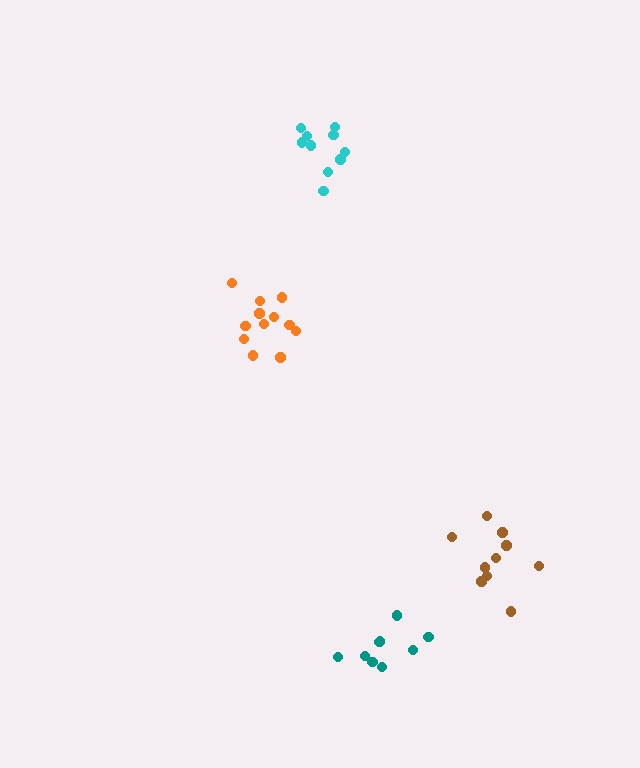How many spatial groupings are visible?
There are 4 spatial groupings.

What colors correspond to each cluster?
The clusters are colored: teal, brown, orange, cyan.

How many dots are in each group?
Group 1: 9 dots, Group 2: 10 dots, Group 3: 12 dots, Group 4: 10 dots (41 total).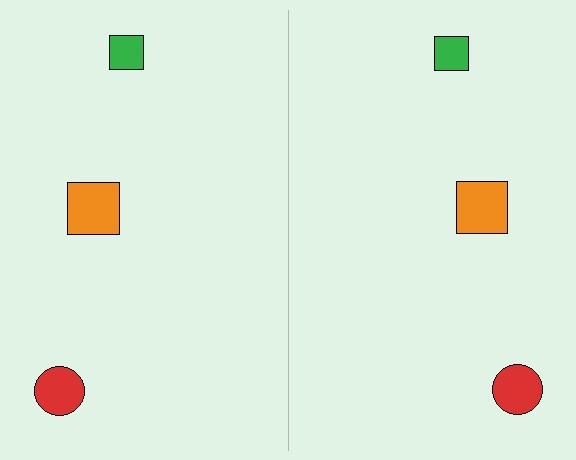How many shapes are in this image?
There are 6 shapes in this image.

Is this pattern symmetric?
Yes, this pattern has bilateral (reflection) symmetry.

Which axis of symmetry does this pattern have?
The pattern has a vertical axis of symmetry running through the center of the image.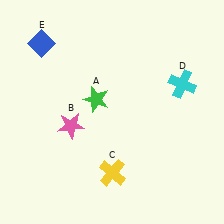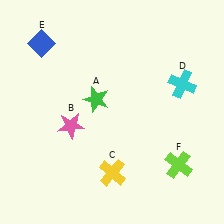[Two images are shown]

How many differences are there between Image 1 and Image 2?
There is 1 difference between the two images.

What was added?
A lime cross (F) was added in Image 2.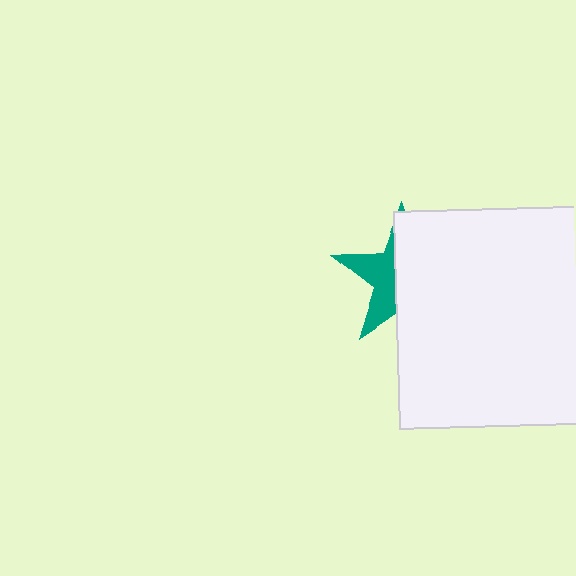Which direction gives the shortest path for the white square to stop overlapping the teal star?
Moving right gives the shortest separation.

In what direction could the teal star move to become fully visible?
The teal star could move left. That would shift it out from behind the white square entirely.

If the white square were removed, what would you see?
You would see the complete teal star.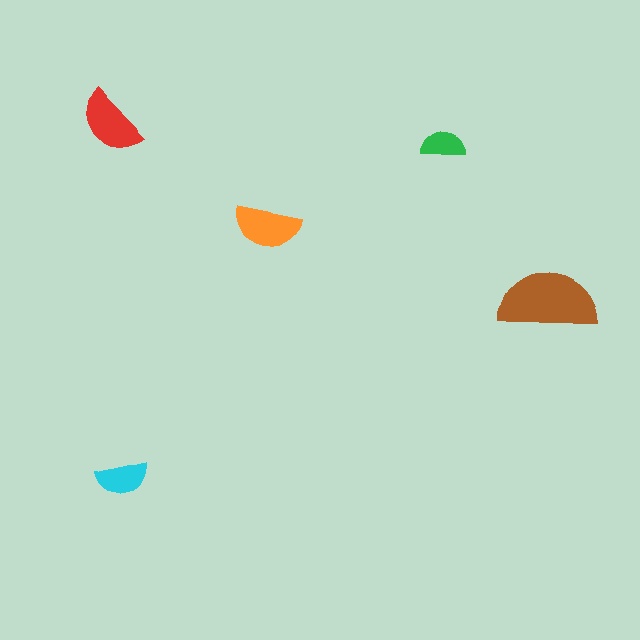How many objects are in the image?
There are 5 objects in the image.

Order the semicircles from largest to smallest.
the brown one, the red one, the orange one, the cyan one, the green one.